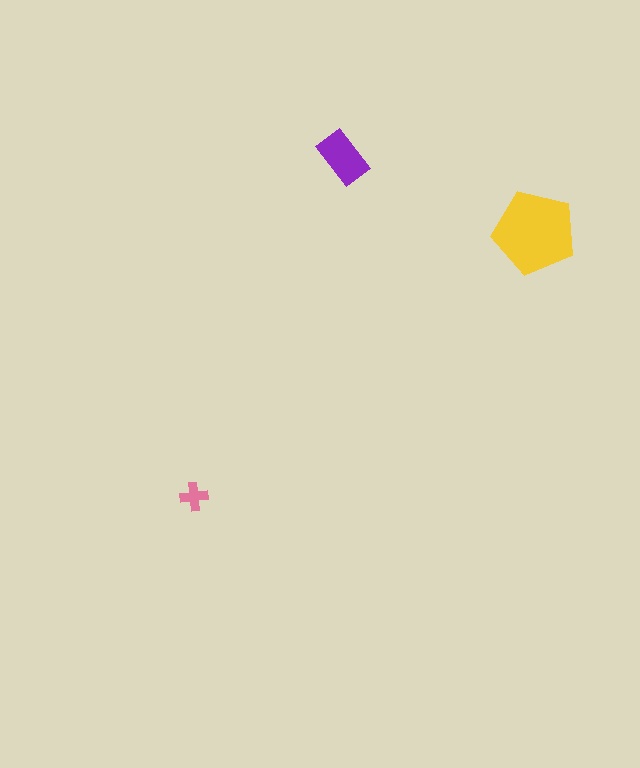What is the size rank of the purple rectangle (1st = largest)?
2nd.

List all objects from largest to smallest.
The yellow pentagon, the purple rectangle, the pink cross.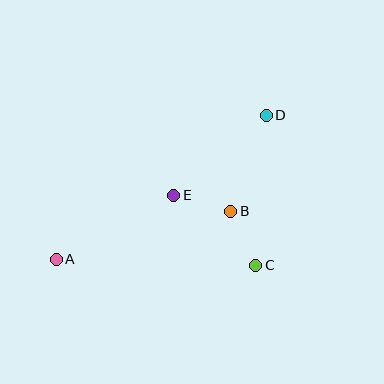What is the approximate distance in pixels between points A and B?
The distance between A and B is approximately 181 pixels.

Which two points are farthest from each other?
Points A and D are farthest from each other.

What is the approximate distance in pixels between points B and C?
The distance between B and C is approximately 59 pixels.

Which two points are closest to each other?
Points B and E are closest to each other.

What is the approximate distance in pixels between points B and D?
The distance between B and D is approximately 103 pixels.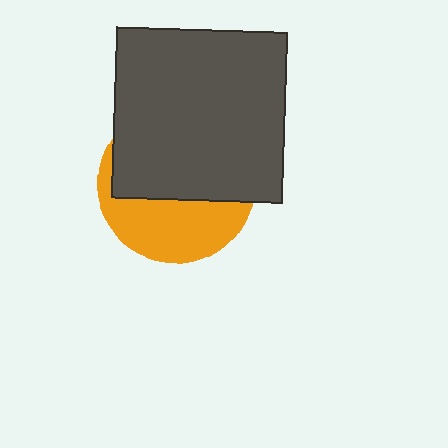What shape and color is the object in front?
The object in front is a dark gray square.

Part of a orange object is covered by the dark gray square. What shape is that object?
It is a circle.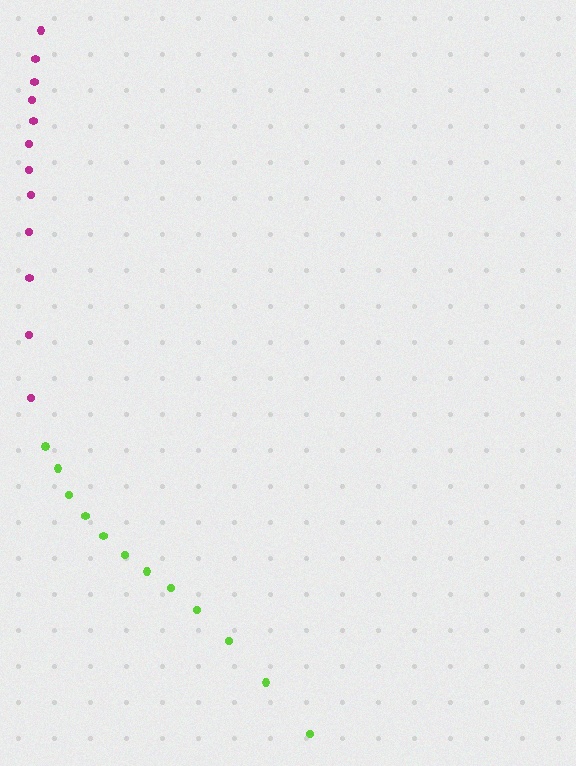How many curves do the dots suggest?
There are 2 distinct paths.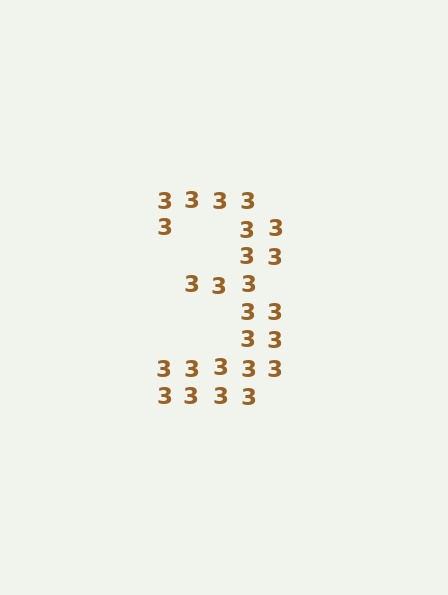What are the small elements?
The small elements are digit 3's.